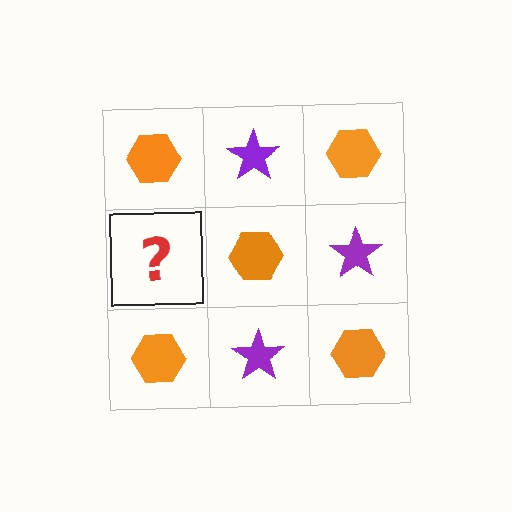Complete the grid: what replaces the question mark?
The question mark should be replaced with a purple star.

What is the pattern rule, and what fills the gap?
The rule is that it alternates orange hexagon and purple star in a checkerboard pattern. The gap should be filled with a purple star.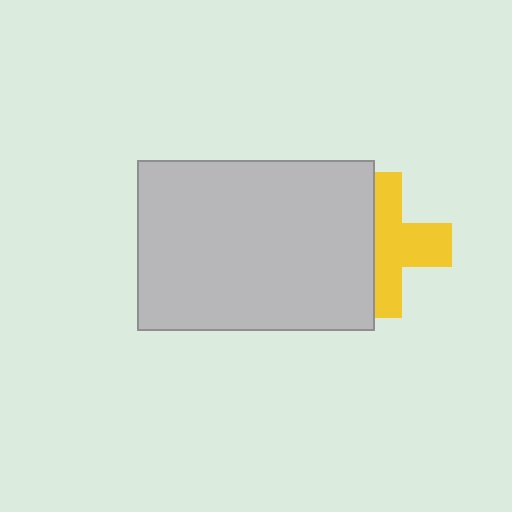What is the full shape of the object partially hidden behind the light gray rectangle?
The partially hidden object is a yellow cross.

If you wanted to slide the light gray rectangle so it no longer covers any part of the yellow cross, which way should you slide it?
Slide it left — that is the most direct way to separate the two shapes.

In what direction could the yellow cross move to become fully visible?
The yellow cross could move right. That would shift it out from behind the light gray rectangle entirely.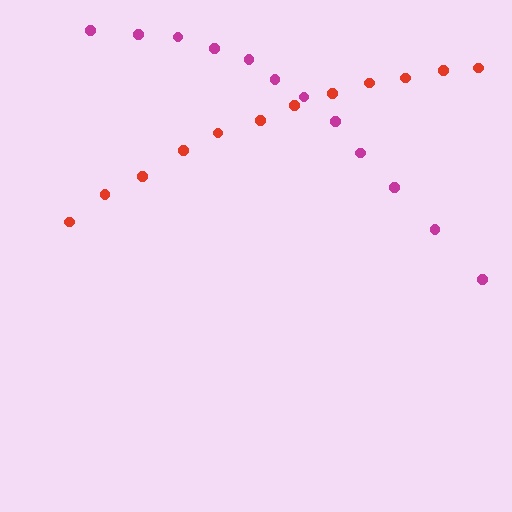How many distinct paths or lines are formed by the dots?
There are 2 distinct paths.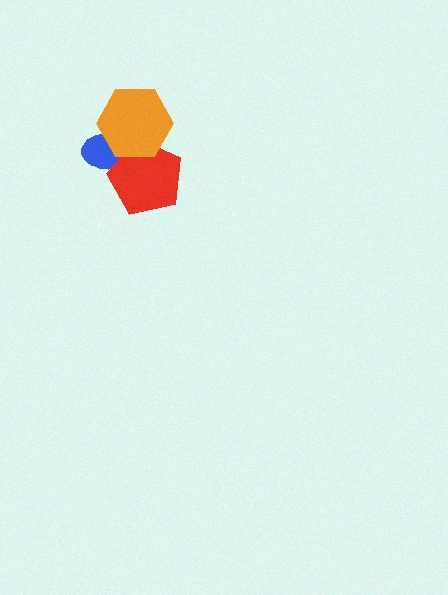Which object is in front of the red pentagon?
The orange hexagon is in front of the red pentagon.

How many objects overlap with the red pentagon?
2 objects overlap with the red pentagon.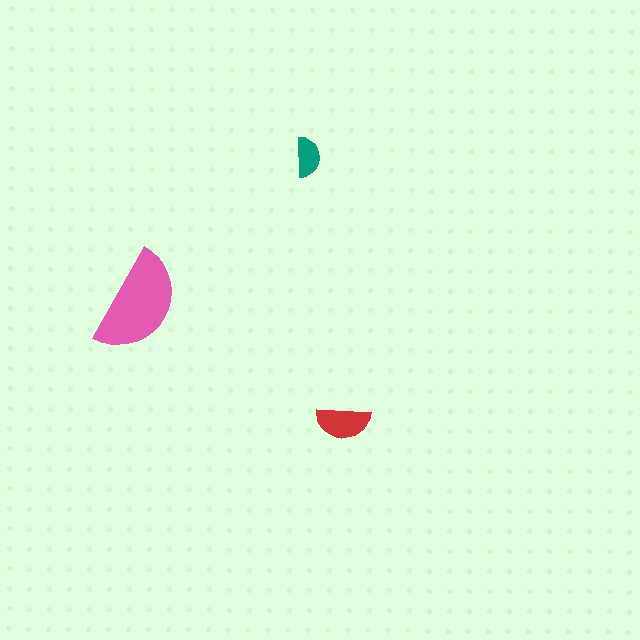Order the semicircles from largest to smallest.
the pink one, the red one, the teal one.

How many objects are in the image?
There are 3 objects in the image.